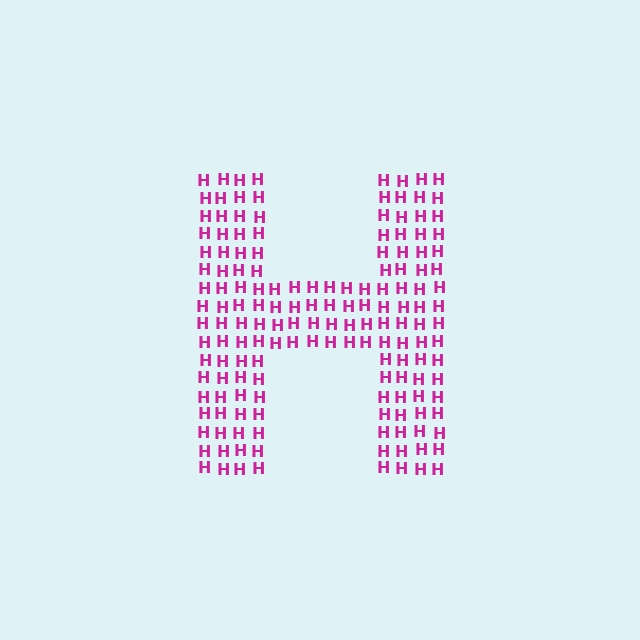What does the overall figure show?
The overall figure shows the letter H.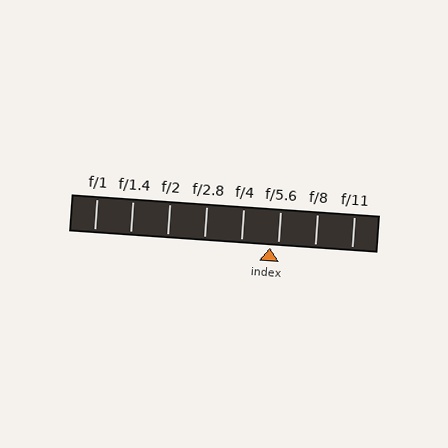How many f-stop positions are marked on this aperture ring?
There are 8 f-stop positions marked.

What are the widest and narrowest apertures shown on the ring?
The widest aperture shown is f/1 and the narrowest is f/11.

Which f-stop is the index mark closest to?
The index mark is closest to f/5.6.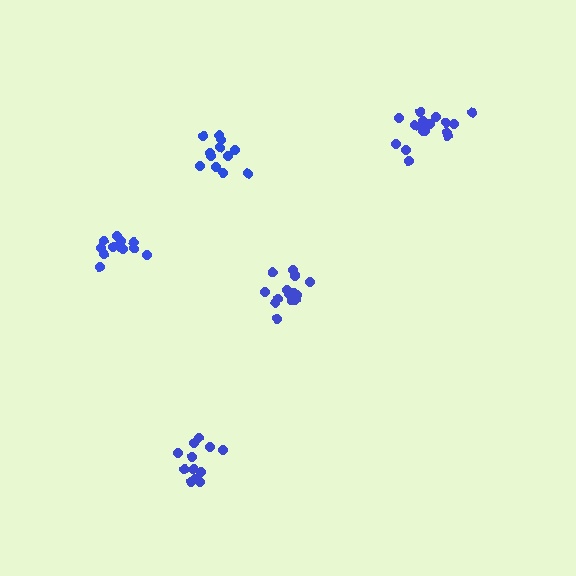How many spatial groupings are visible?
There are 5 spatial groupings.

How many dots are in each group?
Group 1: 13 dots, Group 2: 15 dots, Group 3: 17 dots, Group 4: 12 dots, Group 5: 12 dots (69 total).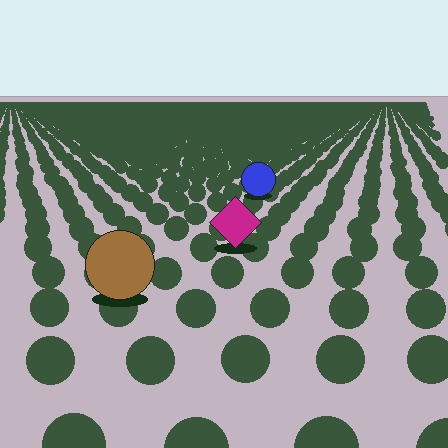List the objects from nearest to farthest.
From nearest to farthest: the brown circle, the magenta diamond, the blue circle.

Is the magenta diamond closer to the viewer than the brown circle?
No. The brown circle is closer — you can tell from the texture gradient: the ground texture is coarser near it.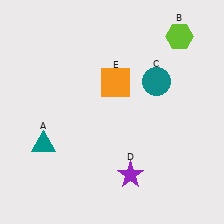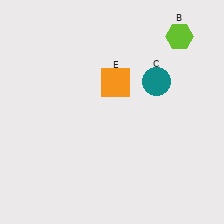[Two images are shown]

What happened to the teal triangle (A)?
The teal triangle (A) was removed in Image 2. It was in the bottom-left area of Image 1.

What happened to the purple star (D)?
The purple star (D) was removed in Image 2. It was in the bottom-right area of Image 1.